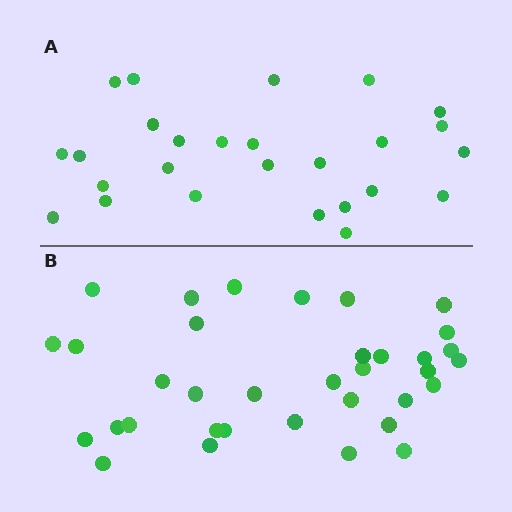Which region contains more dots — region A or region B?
Region B (the bottom region) has more dots.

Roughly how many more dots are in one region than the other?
Region B has roughly 8 or so more dots than region A.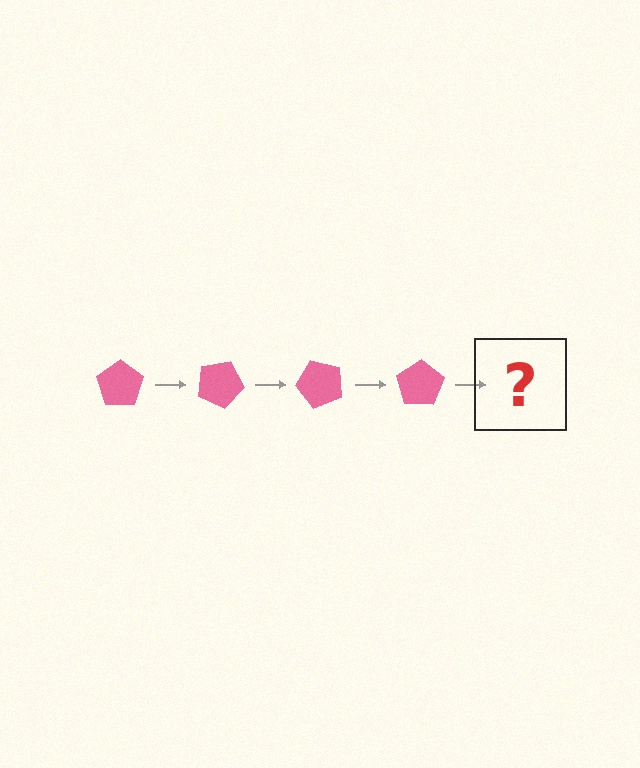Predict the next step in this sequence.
The next step is a pink pentagon rotated 100 degrees.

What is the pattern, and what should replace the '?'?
The pattern is that the pentagon rotates 25 degrees each step. The '?' should be a pink pentagon rotated 100 degrees.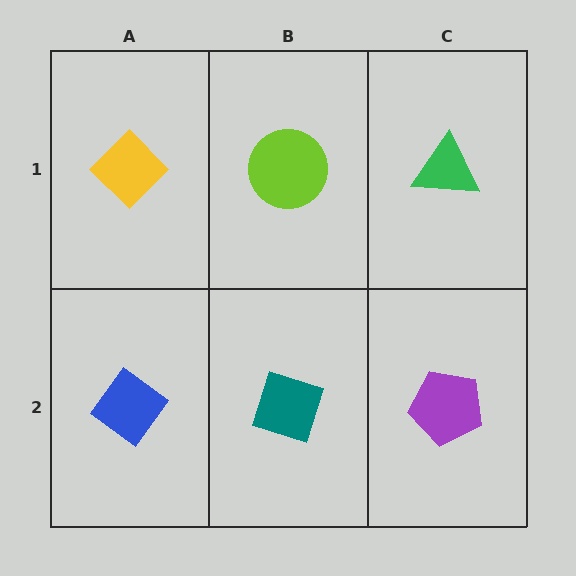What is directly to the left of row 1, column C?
A lime circle.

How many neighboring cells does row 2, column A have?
2.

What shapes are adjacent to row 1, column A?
A blue diamond (row 2, column A), a lime circle (row 1, column B).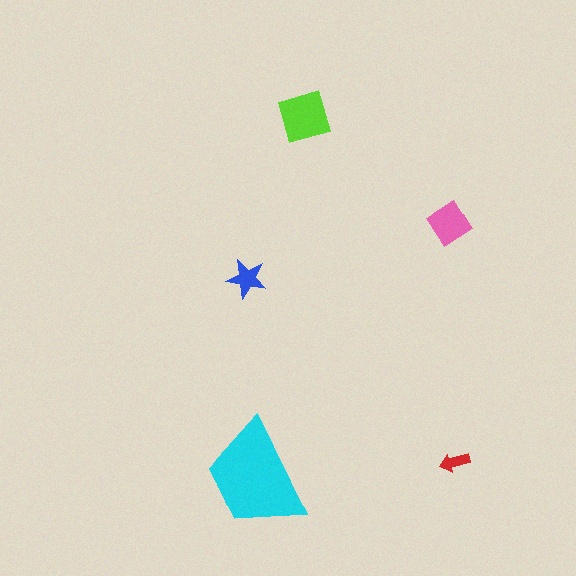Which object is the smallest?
The red arrow.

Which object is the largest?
The cyan trapezoid.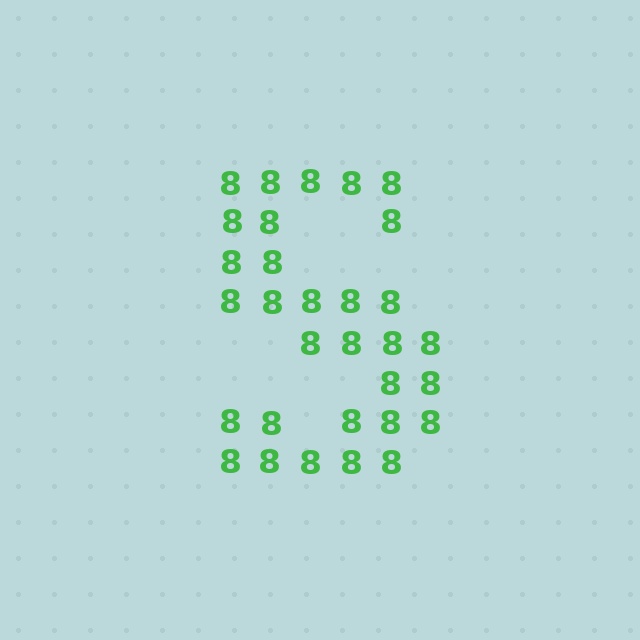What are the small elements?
The small elements are digit 8's.